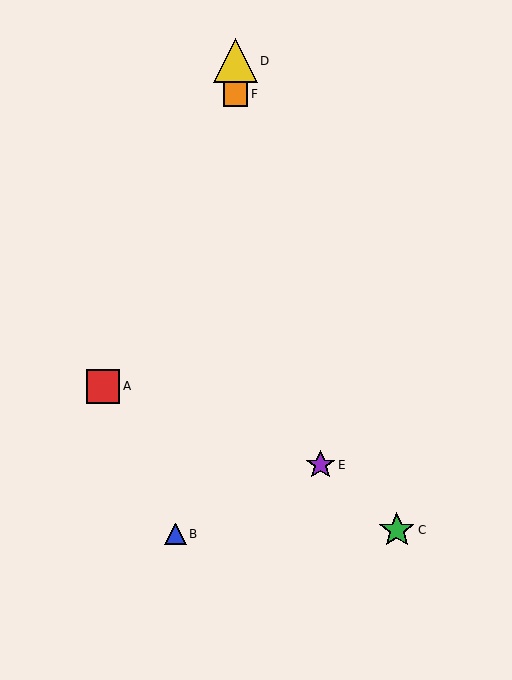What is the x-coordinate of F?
Object F is at x≈235.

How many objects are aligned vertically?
2 objects (D, F) are aligned vertically.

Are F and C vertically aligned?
No, F is at x≈235 and C is at x≈397.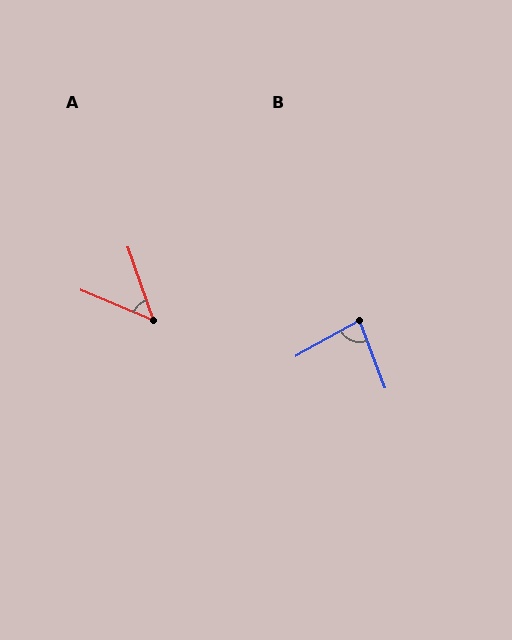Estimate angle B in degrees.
Approximately 81 degrees.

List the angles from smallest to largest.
A (48°), B (81°).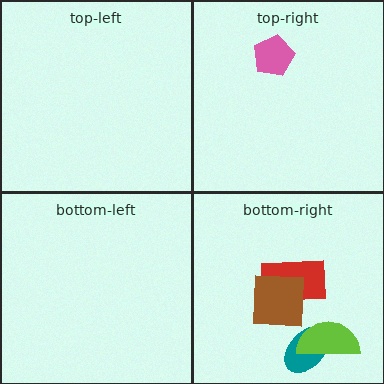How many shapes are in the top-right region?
1.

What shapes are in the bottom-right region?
The red rectangle, the teal ellipse, the lime semicircle, the brown square.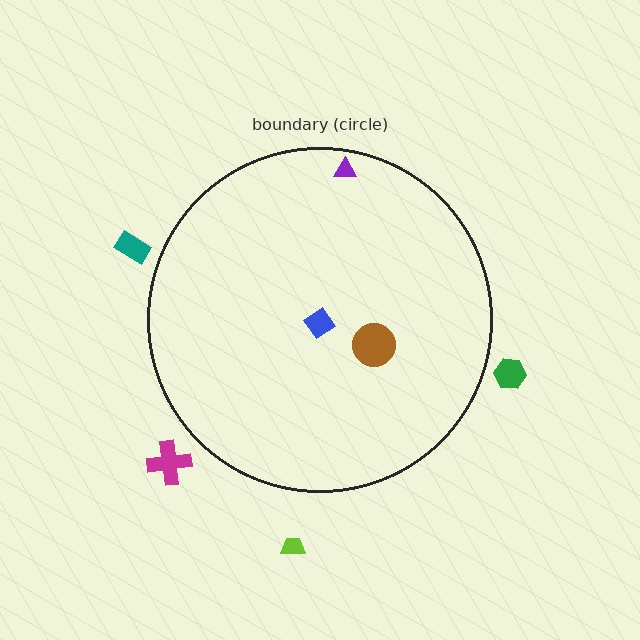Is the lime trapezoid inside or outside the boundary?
Outside.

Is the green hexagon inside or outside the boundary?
Outside.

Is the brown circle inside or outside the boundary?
Inside.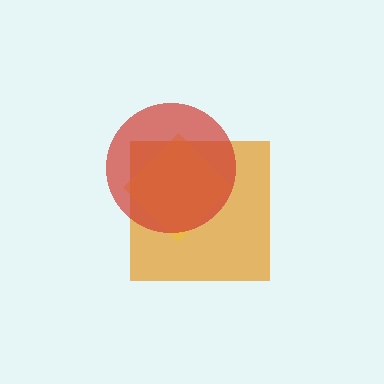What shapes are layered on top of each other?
The layered shapes are: an orange square, a yellow diamond, a red circle.